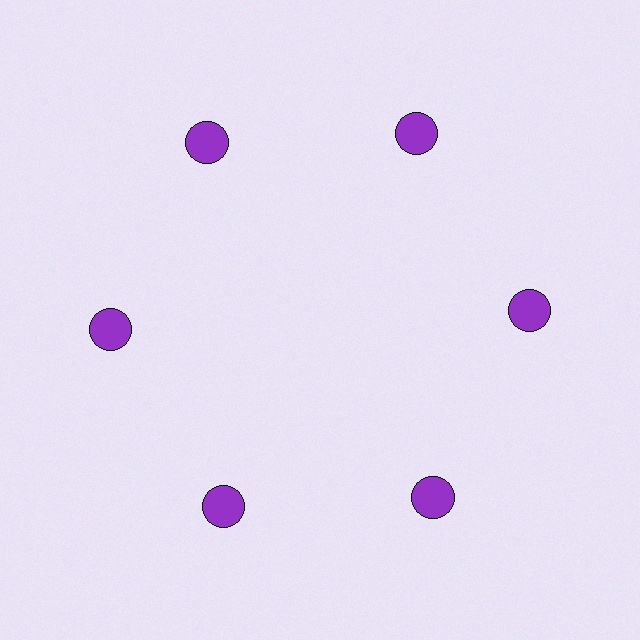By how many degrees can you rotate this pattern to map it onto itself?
The pattern maps onto itself every 60 degrees of rotation.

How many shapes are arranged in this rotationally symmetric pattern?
There are 6 shapes, arranged in 6 groups of 1.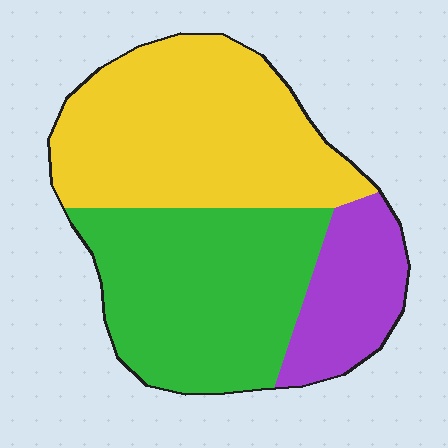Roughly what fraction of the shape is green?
Green covers roughly 40% of the shape.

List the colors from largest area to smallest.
From largest to smallest: yellow, green, purple.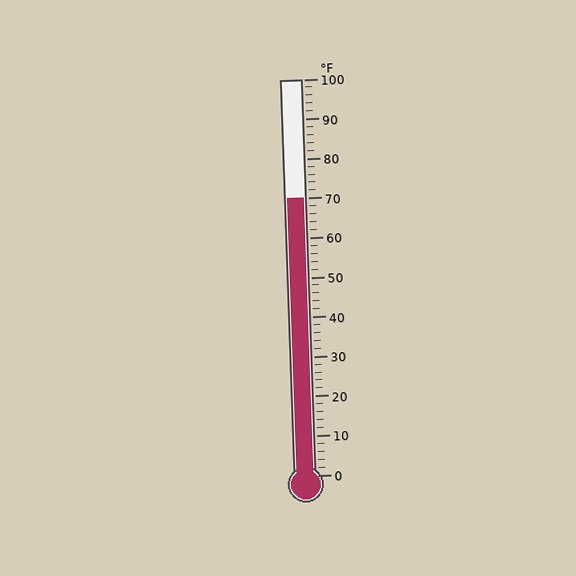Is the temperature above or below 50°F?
The temperature is above 50°F.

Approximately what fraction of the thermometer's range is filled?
The thermometer is filled to approximately 70% of its range.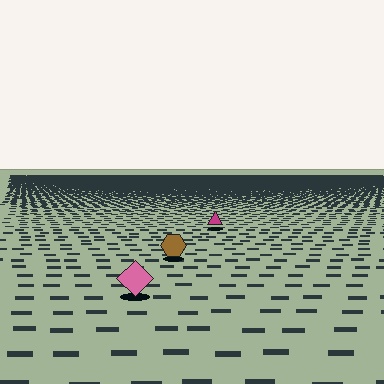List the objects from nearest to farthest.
From nearest to farthest: the pink diamond, the brown hexagon, the magenta triangle.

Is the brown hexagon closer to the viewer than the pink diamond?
No. The pink diamond is closer — you can tell from the texture gradient: the ground texture is coarser near it.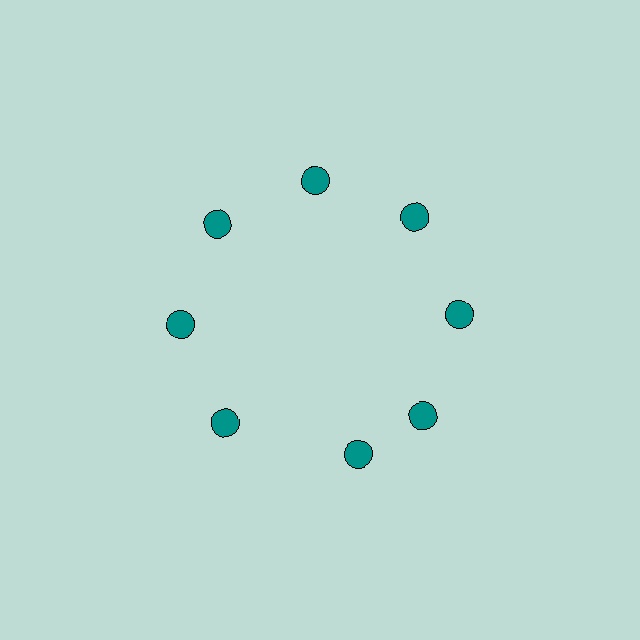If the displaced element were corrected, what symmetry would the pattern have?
It would have 8-fold rotational symmetry — the pattern would map onto itself every 45 degrees.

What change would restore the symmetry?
The symmetry would be restored by rotating it back into even spacing with its neighbors so that all 8 circles sit at equal angles and equal distance from the center.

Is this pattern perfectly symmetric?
No. The 8 teal circles are arranged in a ring, but one element near the 6 o'clock position is rotated out of alignment along the ring, breaking the 8-fold rotational symmetry.